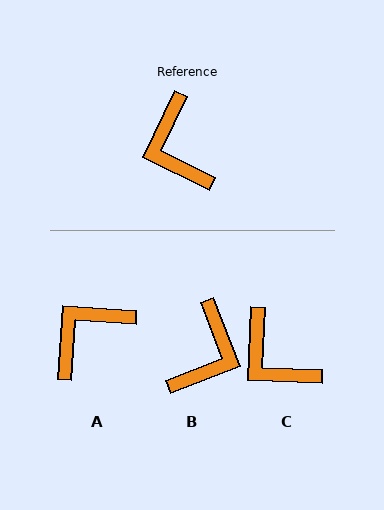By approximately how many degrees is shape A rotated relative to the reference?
Approximately 68 degrees clockwise.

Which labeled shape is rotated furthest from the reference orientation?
B, about 137 degrees away.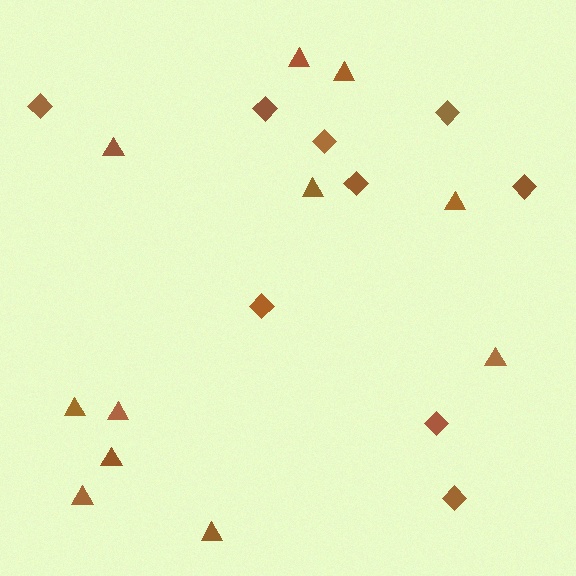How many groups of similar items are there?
There are 2 groups: one group of triangles (11) and one group of diamonds (9).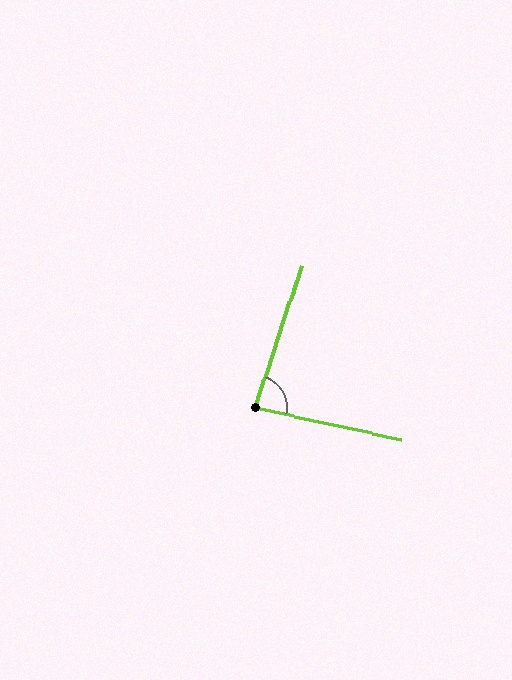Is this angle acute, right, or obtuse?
It is acute.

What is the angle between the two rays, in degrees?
Approximately 84 degrees.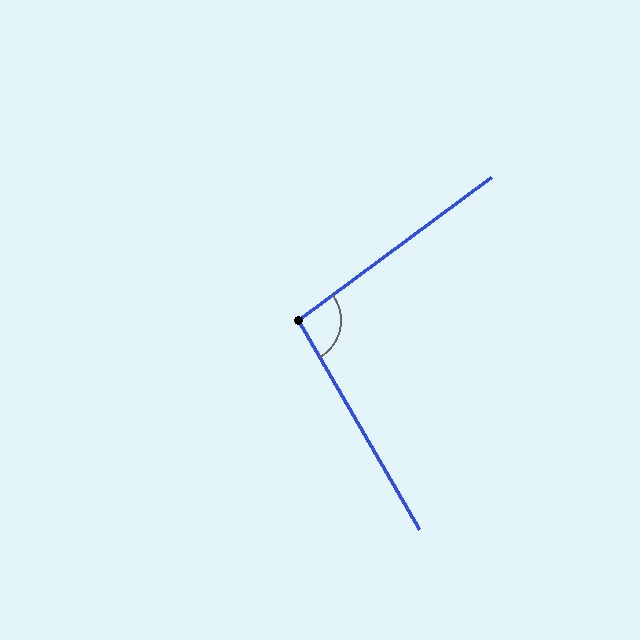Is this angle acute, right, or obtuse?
It is obtuse.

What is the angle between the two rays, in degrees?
Approximately 96 degrees.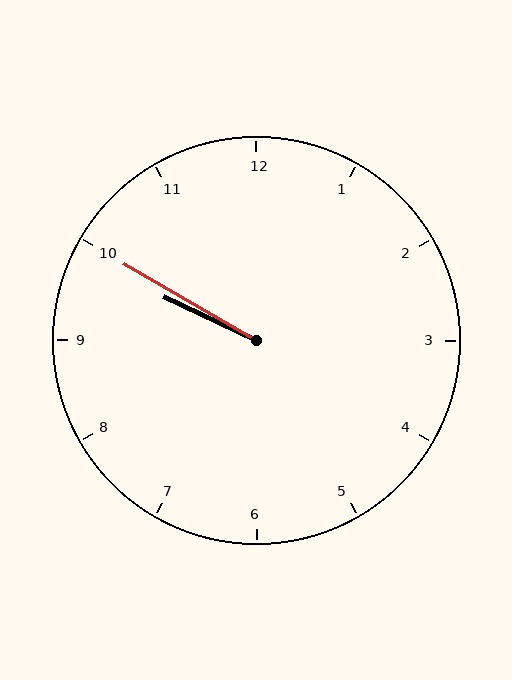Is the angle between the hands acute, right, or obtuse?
It is acute.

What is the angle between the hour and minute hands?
Approximately 5 degrees.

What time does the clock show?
9:50.